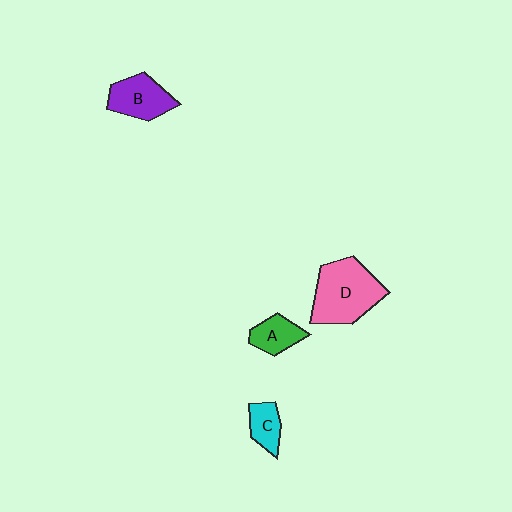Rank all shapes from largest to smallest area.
From largest to smallest: D (pink), B (purple), A (green), C (cyan).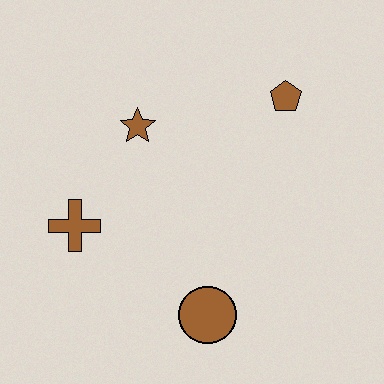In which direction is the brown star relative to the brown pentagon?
The brown star is to the left of the brown pentagon.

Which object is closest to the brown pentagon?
The brown star is closest to the brown pentagon.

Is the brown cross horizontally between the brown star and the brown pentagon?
No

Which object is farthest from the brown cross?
The brown pentagon is farthest from the brown cross.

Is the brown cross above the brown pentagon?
No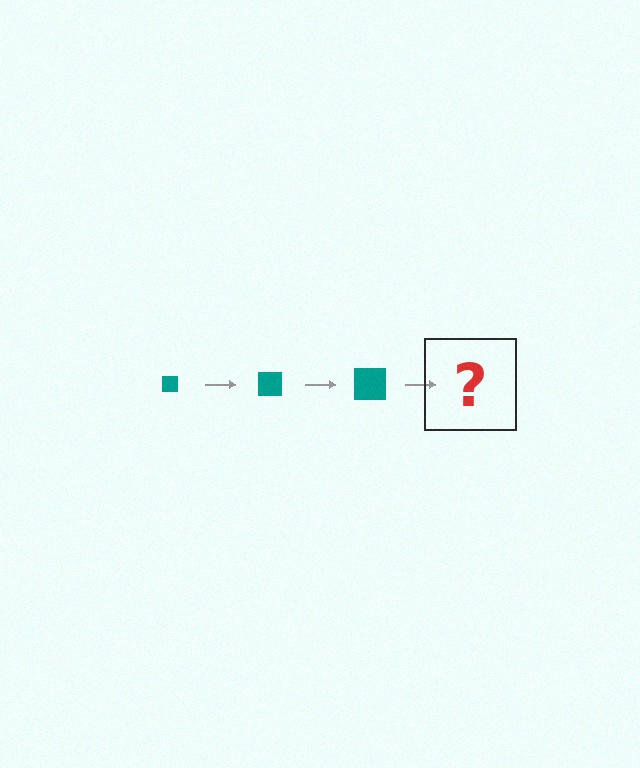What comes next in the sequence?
The next element should be a teal square, larger than the previous one.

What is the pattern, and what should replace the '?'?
The pattern is that the square gets progressively larger each step. The '?' should be a teal square, larger than the previous one.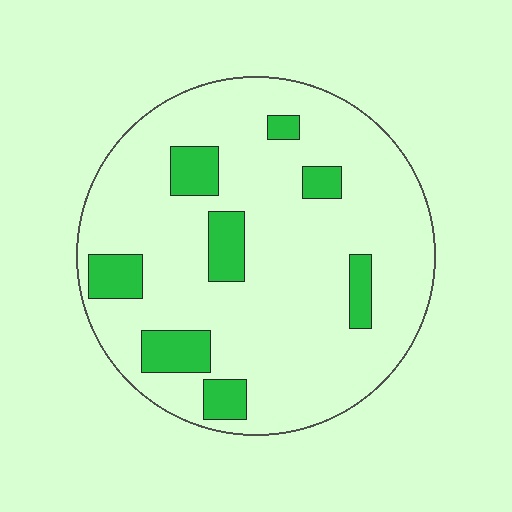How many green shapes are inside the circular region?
8.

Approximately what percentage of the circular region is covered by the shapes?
Approximately 15%.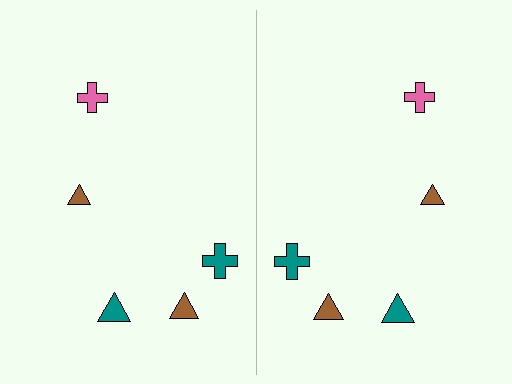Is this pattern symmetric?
Yes, this pattern has bilateral (reflection) symmetry.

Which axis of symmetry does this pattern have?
The pattern has a vertical axis of symmetry running through the center of the image.